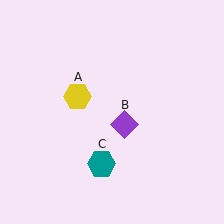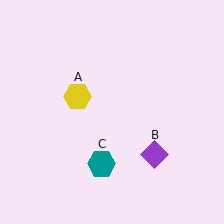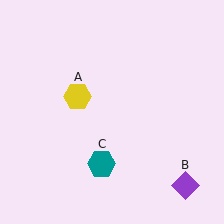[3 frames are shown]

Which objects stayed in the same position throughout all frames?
Yellow hexagon (object A) and teal hexagon (object C) remained stationary.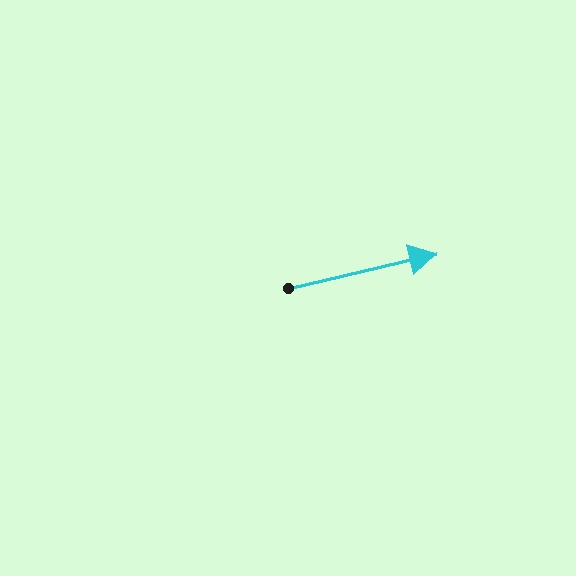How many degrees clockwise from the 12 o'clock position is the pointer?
Approximately 77 degrees.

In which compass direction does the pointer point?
East.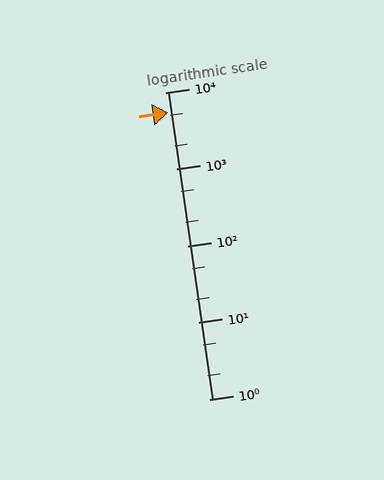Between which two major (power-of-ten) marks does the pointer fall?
The pointer is between 1000 and 10000.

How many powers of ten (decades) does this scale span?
The scale spans 4 decades, from 1 to 10000.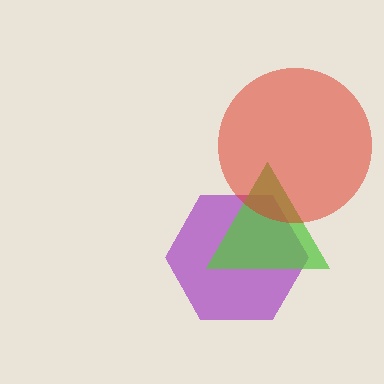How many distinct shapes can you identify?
There are 3 distinct shapes: a purple hexagon, a lime triangle, a red circle.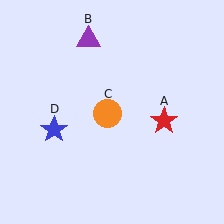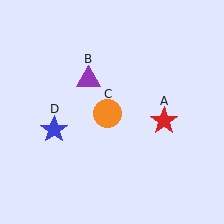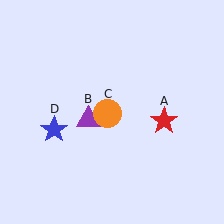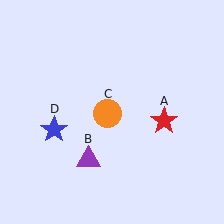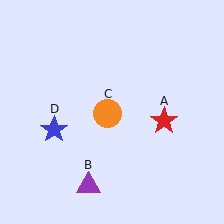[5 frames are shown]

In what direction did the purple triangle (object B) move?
The purple triangle (object B) moved down.